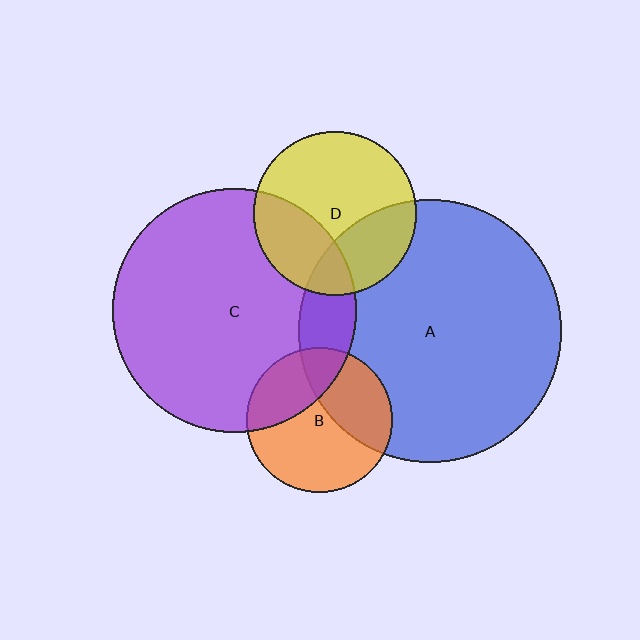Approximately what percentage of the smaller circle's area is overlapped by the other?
Approximately 30%.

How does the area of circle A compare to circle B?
Approximately 3.2 times.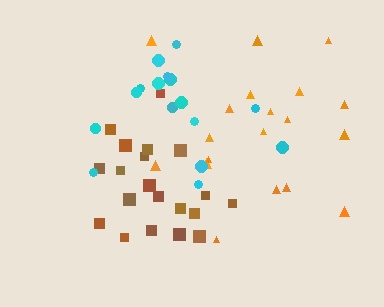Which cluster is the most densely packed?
Brown.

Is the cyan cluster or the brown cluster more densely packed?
Brown.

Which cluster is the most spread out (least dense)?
Orange.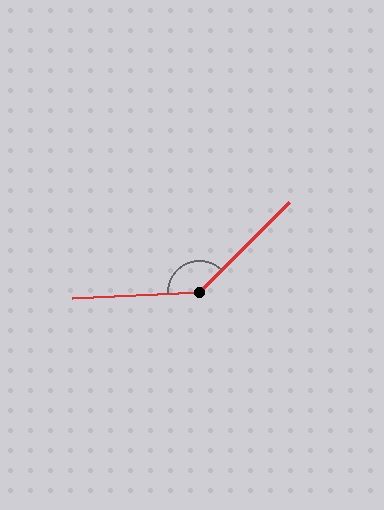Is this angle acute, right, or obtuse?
It is obtuse.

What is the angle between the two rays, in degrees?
Approximately 138 degrees.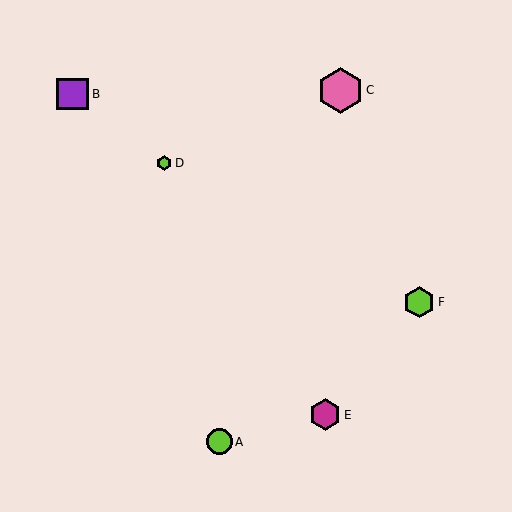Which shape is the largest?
The pink hexagon (labeled C) is the largest.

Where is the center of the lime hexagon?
The center of the lime hexagon is at (419, 302).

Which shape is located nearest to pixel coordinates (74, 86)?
The purple square (labeled B) at (73, 94) is nearest to that location.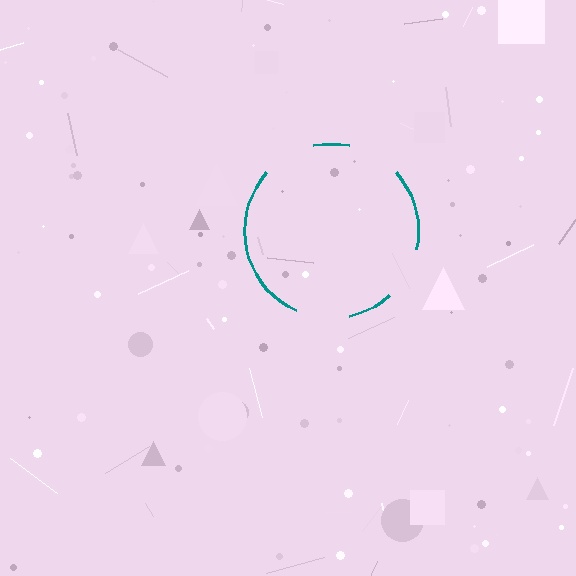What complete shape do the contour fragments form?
The contour fragments form a circle.